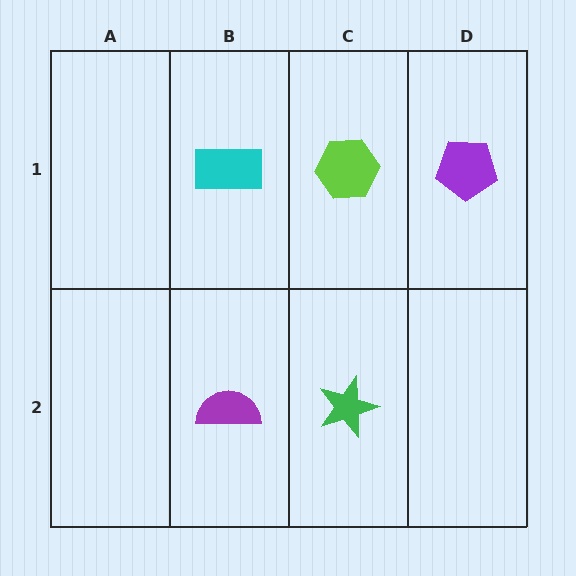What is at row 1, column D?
A purple pentagon.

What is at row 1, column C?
A lime hexagon.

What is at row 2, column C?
A green star.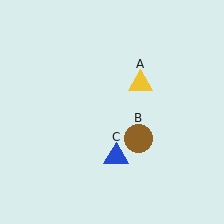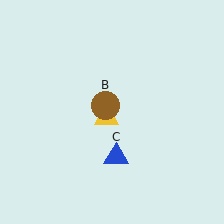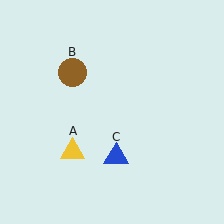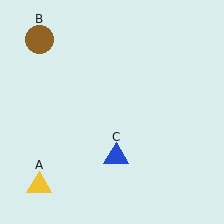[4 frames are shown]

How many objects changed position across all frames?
2 objects changed position: yellow triangle (object A), brown circle (object B).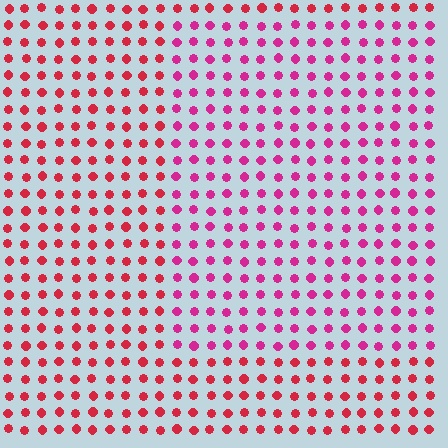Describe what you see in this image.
The image is filled with small red elements in a uniform arrangement. A rectangle-shaped region is visible where the elements are tinted to a slightly different hue, forming a subtle color boundary.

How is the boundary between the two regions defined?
The boundary is defined purely by a slight shift in hue (about 29 degrees). Spacing, size, and orientation are identical on both sides.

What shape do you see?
I see a rectangle.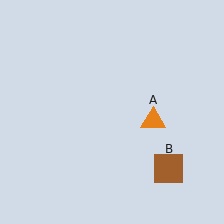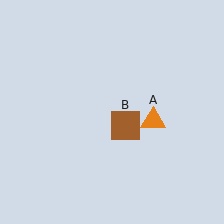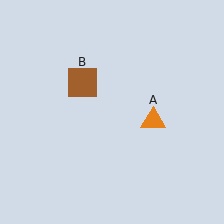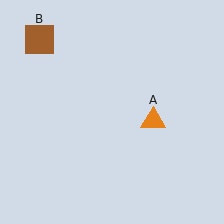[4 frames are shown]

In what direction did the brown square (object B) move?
The brown square (object B) moved up and to the left.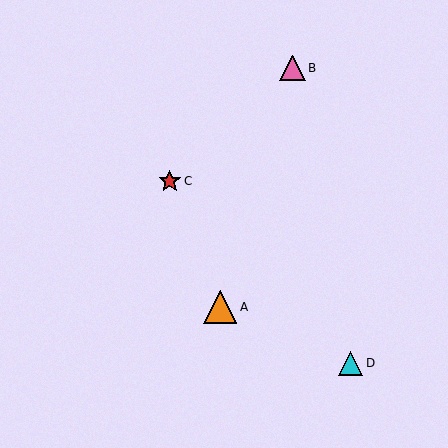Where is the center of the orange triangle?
The center of the orange triangle is at (220, 307).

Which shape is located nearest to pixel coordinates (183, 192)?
The red star (labeled C) at (170, 181) is nearest to that location.